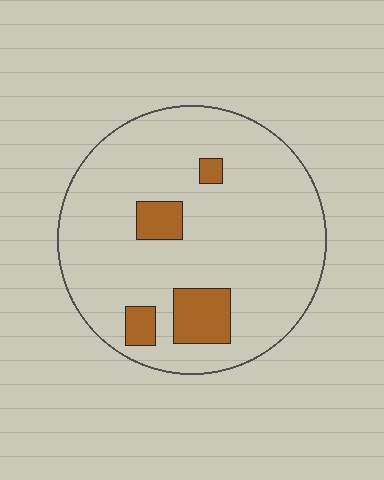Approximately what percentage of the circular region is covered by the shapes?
Approximately 10%.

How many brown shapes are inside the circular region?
4.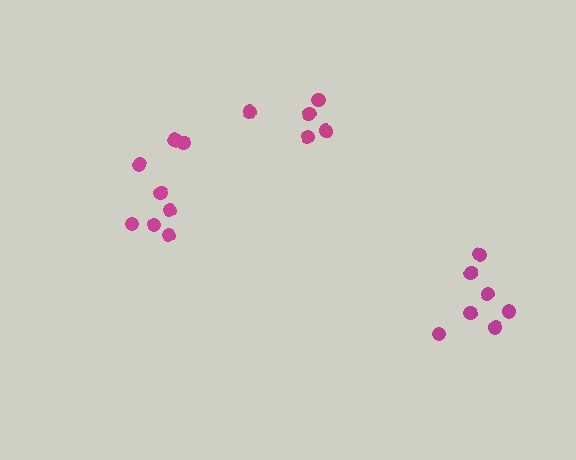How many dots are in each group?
Group 1: 7 dots, Group 2: 8 dots, Group 3: 5 dots (20 total).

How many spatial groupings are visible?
There are 3 spatial groupings.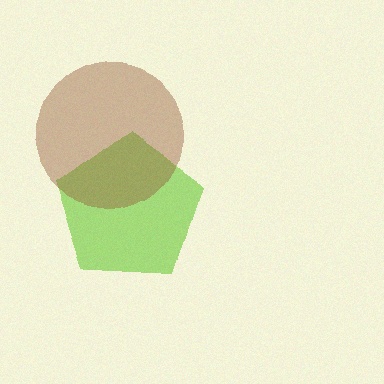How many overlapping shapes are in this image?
There are 2 overlapping shapes in the image.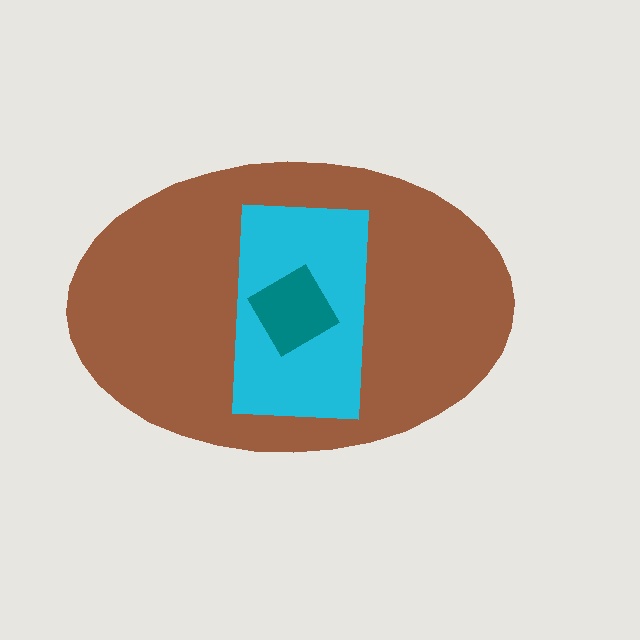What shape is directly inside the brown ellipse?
The cyan rectangle.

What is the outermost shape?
The brown ellipse.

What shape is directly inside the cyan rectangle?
The teal diamond.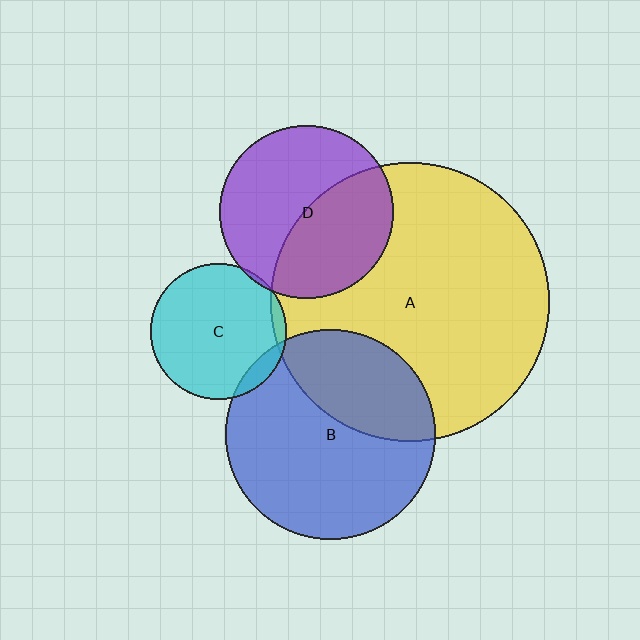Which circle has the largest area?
Circle A (yellow).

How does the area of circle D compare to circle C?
Approximately 1.6 times.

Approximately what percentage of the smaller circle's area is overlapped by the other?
Approximately 35%.